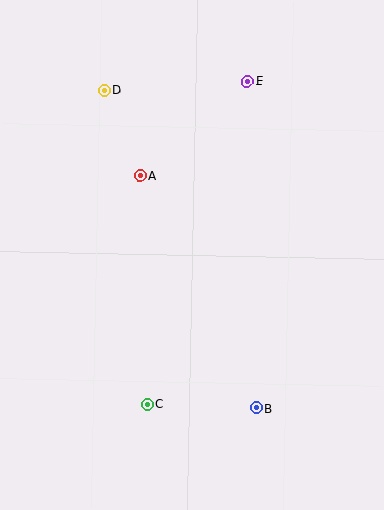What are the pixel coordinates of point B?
Point B is at (256, 408).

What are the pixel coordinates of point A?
Point A is at (140, 176).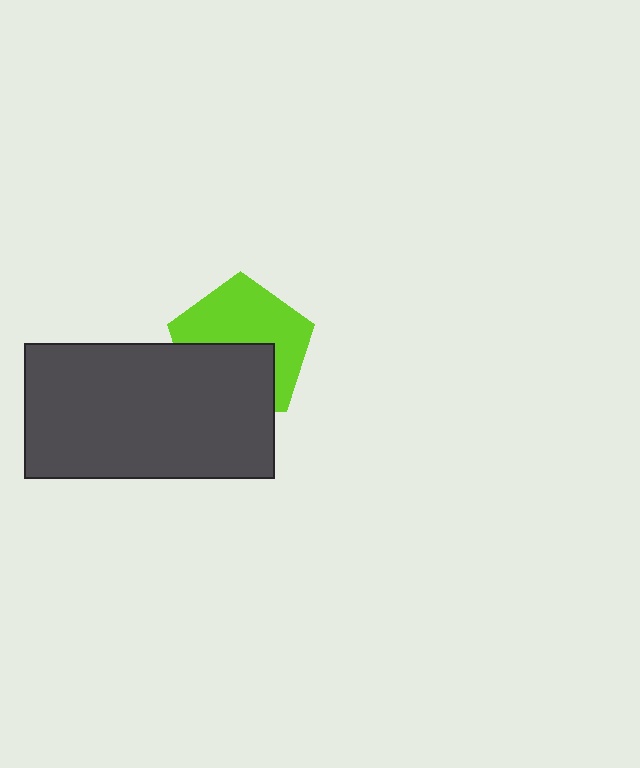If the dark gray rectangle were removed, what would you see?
You would see the complete lime pentagon.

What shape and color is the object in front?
The object in front is a dark gray rectangle.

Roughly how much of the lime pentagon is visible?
About half of it is visible (roughly 57%).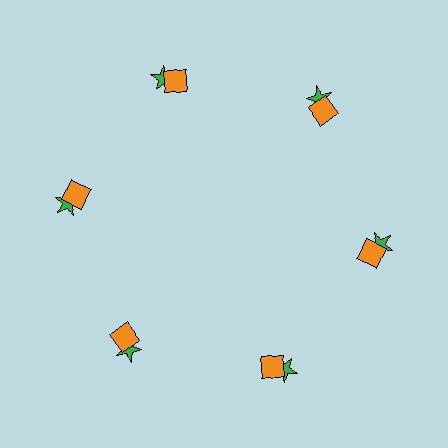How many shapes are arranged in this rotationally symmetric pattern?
There are 12 shapes, arranged in 6 groups of 2.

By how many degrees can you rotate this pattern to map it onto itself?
The pattern maps onto itself every 60 degrees of rotation.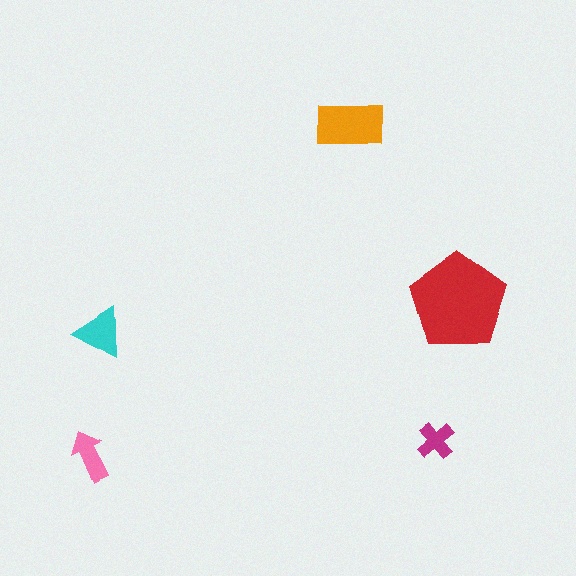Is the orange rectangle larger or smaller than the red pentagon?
Smaller.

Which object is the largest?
The red pentagon.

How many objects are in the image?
There are 5 objects in the image.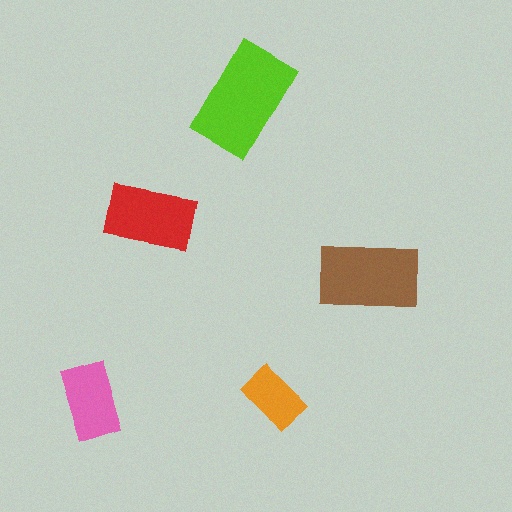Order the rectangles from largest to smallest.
the lime one, the brown one, the red one, the pink one, the orange one.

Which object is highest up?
The lime rectangle is topmost.